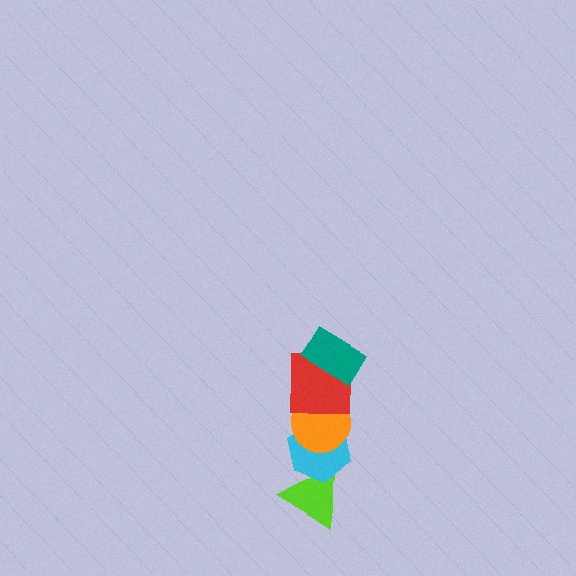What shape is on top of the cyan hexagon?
The orange circle is on top of the cyan hexagon.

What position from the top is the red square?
The red square is 2nd from the top.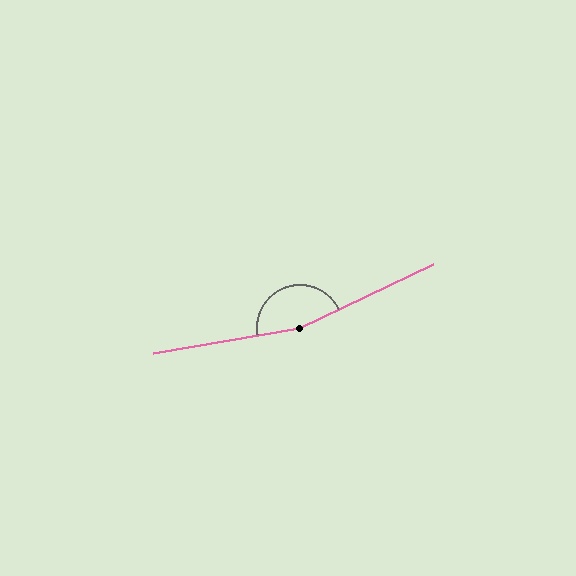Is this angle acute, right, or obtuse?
It is obtuse.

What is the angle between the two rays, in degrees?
Approximately 164 degrees.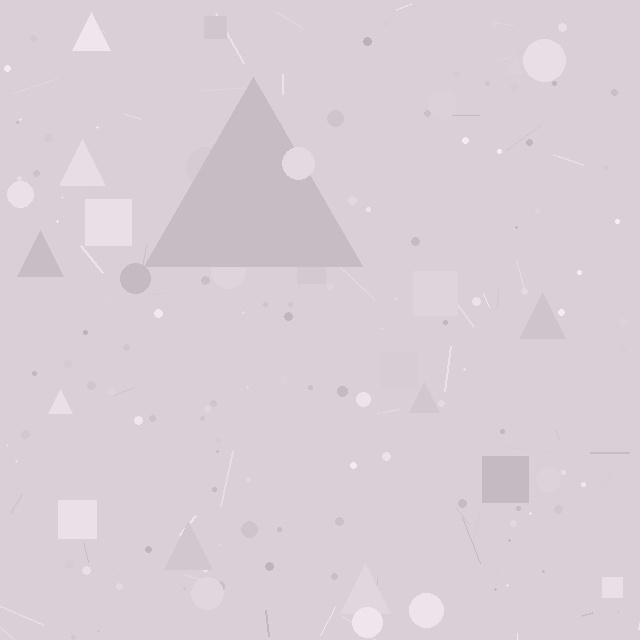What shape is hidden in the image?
A triangle is hidden in the image.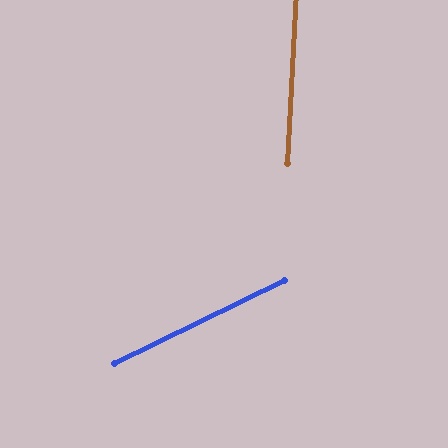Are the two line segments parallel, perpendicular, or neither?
Neither parallel nor perpendicular — they differ by about 61°.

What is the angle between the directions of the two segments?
Approximately 61 degrees.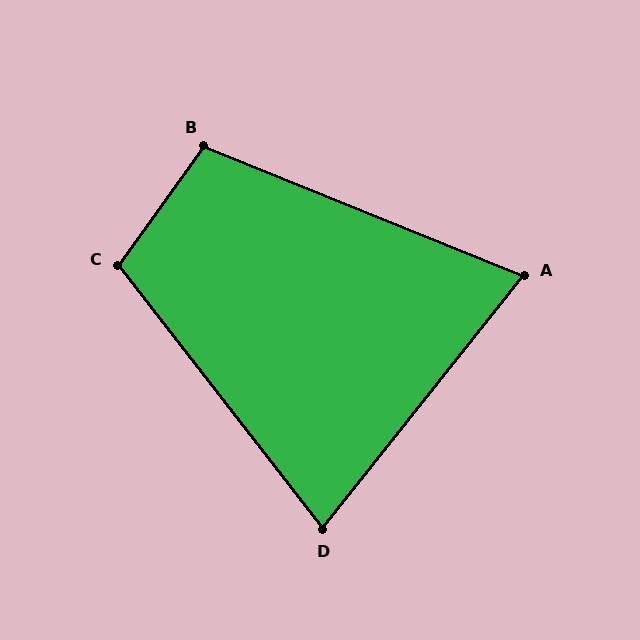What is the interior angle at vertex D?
Approximately 76 degrees (acute).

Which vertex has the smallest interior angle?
A, at approximately 73 degrees.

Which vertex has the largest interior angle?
C, at approximately 107 degrees.